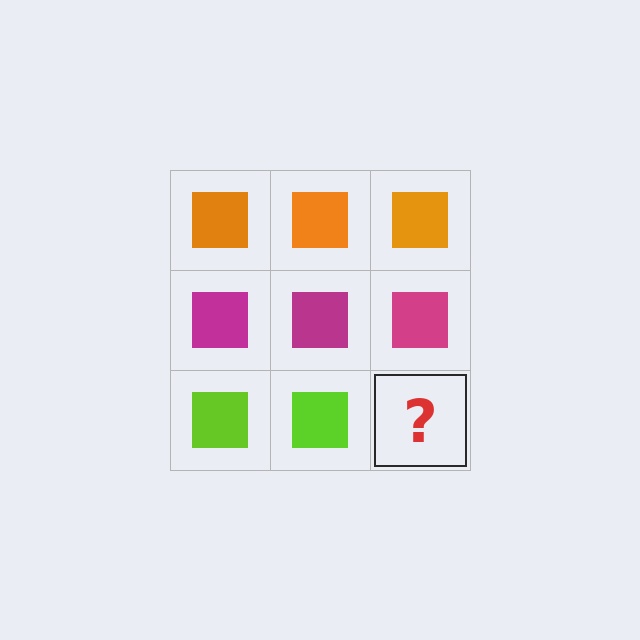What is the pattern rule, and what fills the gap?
The rule is that each row has a consistent color. The gap should be filled with a lime square.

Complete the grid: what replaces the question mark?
The question mark should be replaced with a lime square.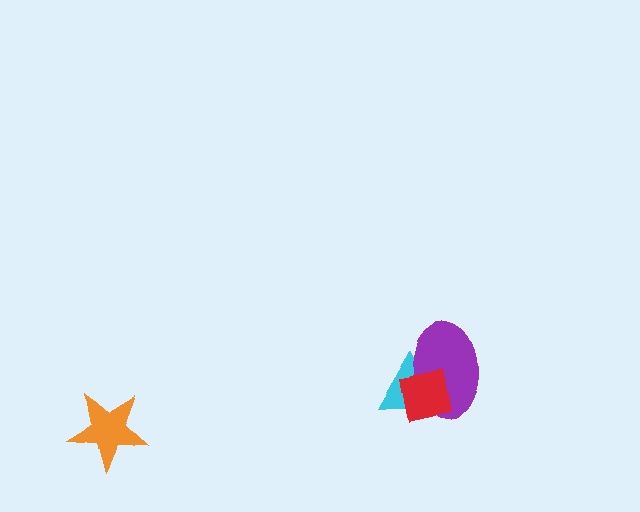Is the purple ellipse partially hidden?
Yes, it is partially covered by another shape.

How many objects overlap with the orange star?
0 objects overlap with the orange star.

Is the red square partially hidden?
No, no other shape covers it.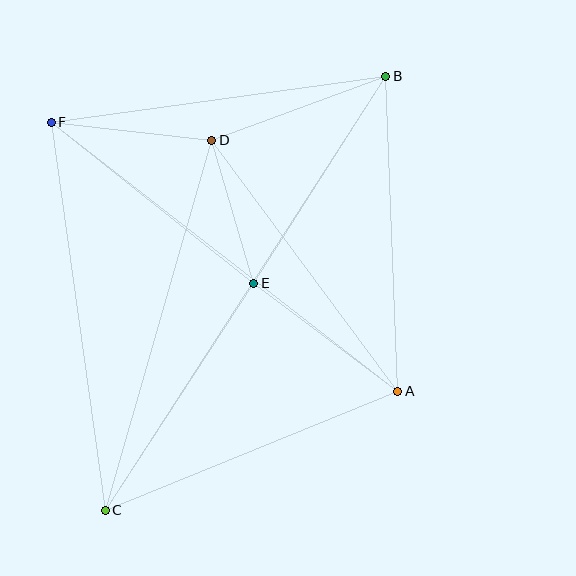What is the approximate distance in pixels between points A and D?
The distance between A and D is approximately 312 pixels.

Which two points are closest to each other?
Points D and E are closest to each other.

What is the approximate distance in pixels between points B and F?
The distance between B and F is approximately 337 pixels.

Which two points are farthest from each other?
Points B and C are farthest from each other.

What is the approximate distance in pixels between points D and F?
The distance between D and F is approximately 161 pixels.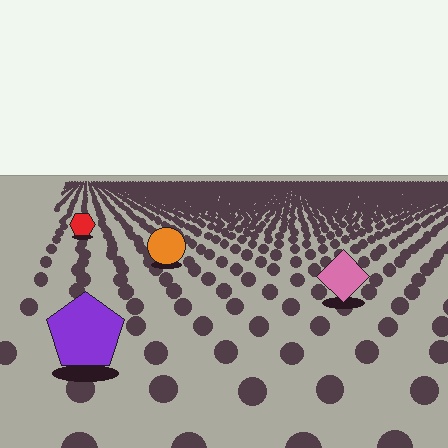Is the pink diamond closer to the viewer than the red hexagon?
Yes. The pink diamond is closer — you can tell from the texture gradient: the ground texture is coarser near it.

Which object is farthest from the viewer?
The red hexagon is farthest from the viewer. It appears smaller and the ground texture around it is denser.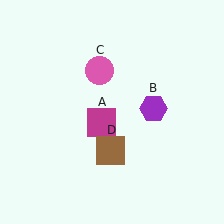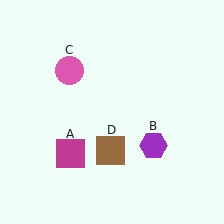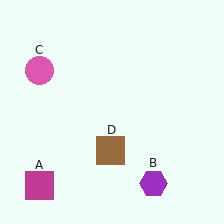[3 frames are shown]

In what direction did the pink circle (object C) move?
The pink circle (object C) moved left.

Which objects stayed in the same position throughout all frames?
Brown square (object D) remained stationary.